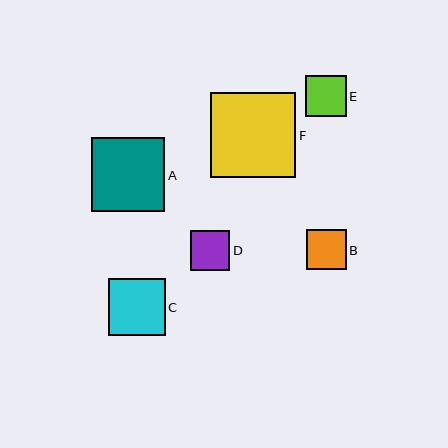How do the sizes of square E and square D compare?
Square E and square D are approximately the same size.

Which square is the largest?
Square F is the largest with a size of approximately 85 pixels.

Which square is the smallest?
Square D is the smallest with a size of approximately 40 pixels.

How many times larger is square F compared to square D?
Square F is approximately 2.1 times the size of square D.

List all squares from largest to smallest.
From largest to smallest: F, A, C, E, B, D.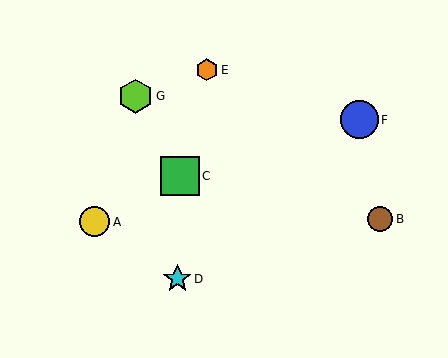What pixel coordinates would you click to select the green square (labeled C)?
Click at (180, 176) to select the green square C.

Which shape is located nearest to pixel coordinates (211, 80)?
The orange hexagon (labeled E) at (207, 70) is nearest to that location.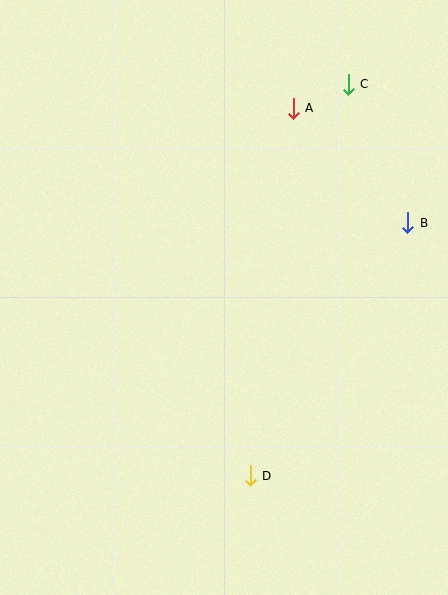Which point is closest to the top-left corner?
Point A is closest to the top-left corner.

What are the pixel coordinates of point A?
Point A is at (293, 108).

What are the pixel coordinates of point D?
Point D is at (250, 476).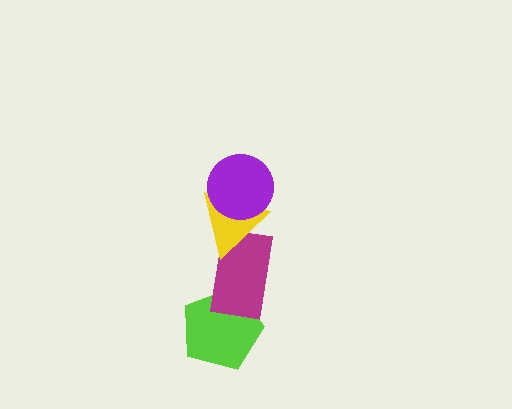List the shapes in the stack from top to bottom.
From top to bottom: the purple circle, the yellow triangle, the magenta rectangle, the lime pentagon.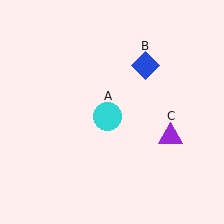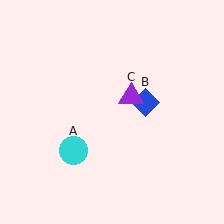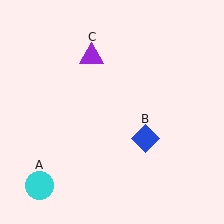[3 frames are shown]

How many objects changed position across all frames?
3 objects changed position: cyan circle (object A), blue diamond (object B), purple triangle (object C).